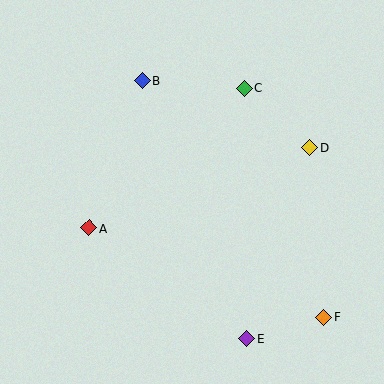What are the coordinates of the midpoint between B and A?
The midpoint between B and A is at (116, 155).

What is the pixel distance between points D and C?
The distance between D and C is 88 pixels.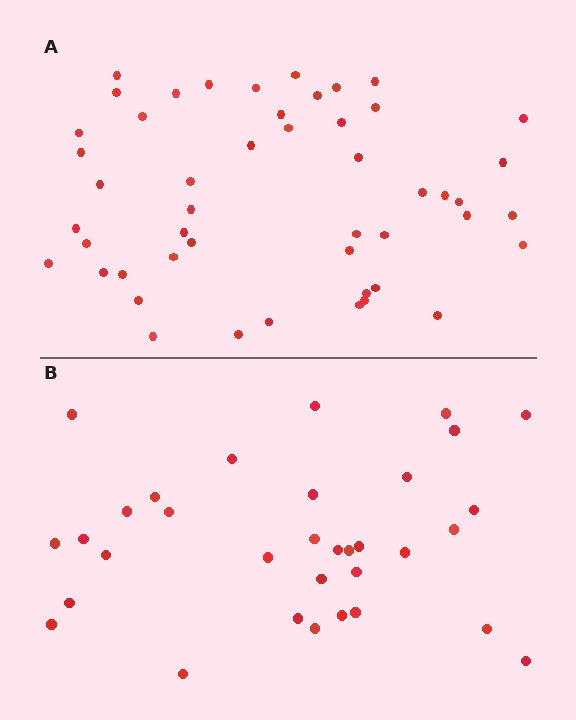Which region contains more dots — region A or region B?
Region A (the top region) has more dots.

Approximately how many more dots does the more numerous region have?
Region A has approximately 15 more dots than region B.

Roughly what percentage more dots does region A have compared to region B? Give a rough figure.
About 50% more.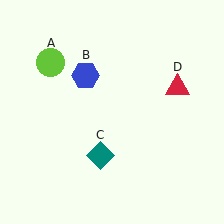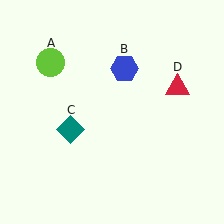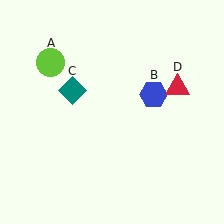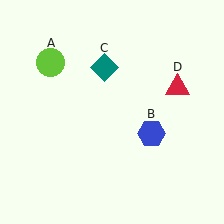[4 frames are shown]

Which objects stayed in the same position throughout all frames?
Lime circle (object A) and red triangle (object D) remained stationary.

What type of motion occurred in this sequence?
The blue hexagon (object B), teal diamond (object C) rotated clockwise around the center of the scene.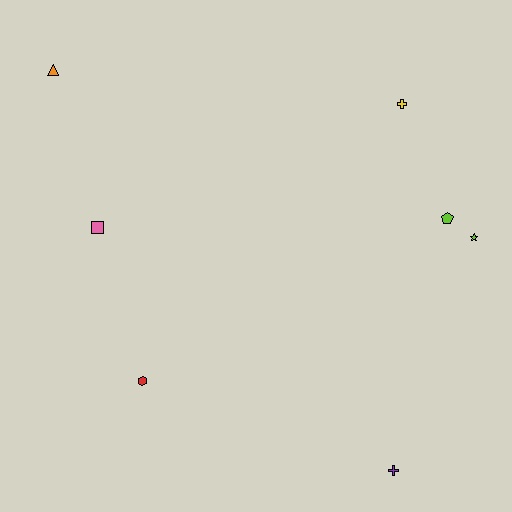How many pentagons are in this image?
There is 1 pentagon.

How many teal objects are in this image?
There are no teal objects.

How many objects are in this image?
There are 7 objects.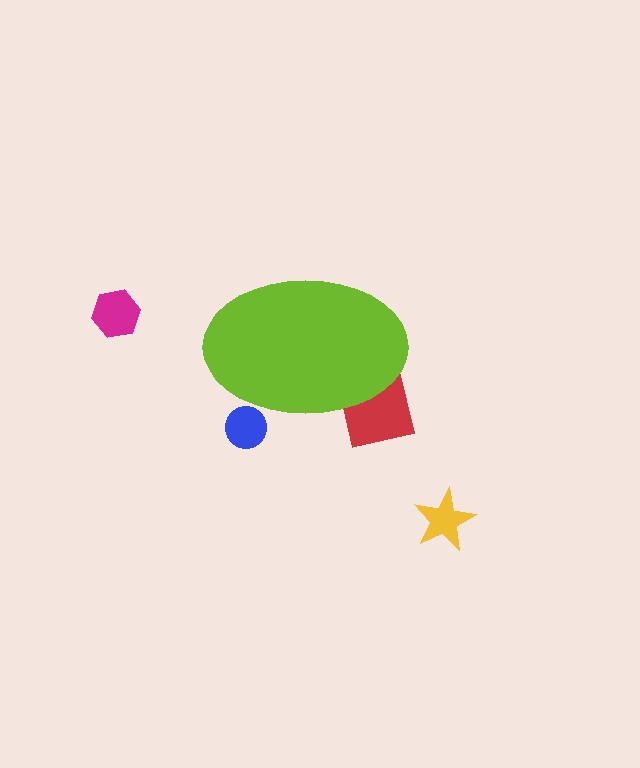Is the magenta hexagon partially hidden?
No, the magenta hexagon is fully visible.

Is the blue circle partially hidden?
Yes, the blue circle is partially hidden behind the lime ellipse.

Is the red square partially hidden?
Yes, the red square is partially hidden behind the lime ellipse.